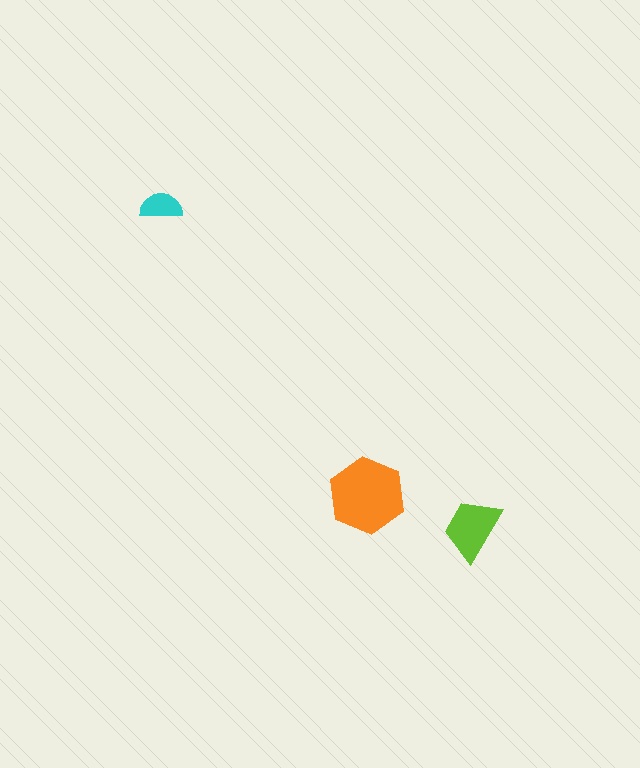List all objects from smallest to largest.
The cyan semicircle, the lime trapezoid, the orange hexagon.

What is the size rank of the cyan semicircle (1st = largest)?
3rd.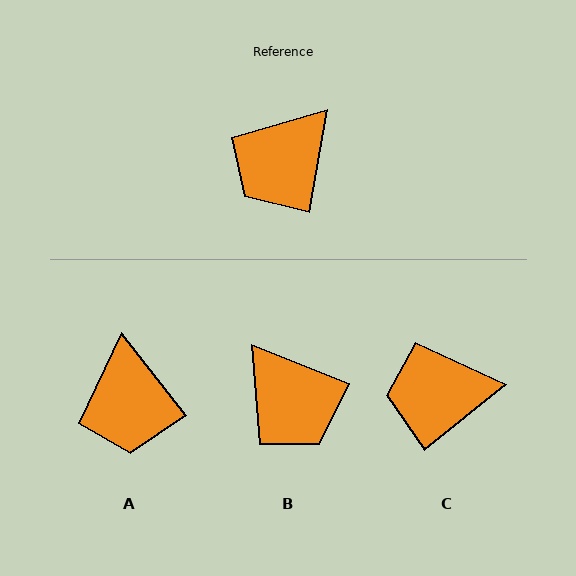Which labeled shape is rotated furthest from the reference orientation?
B, about 78 degrees away.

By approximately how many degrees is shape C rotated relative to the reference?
Approximately 41 degrees clockwise.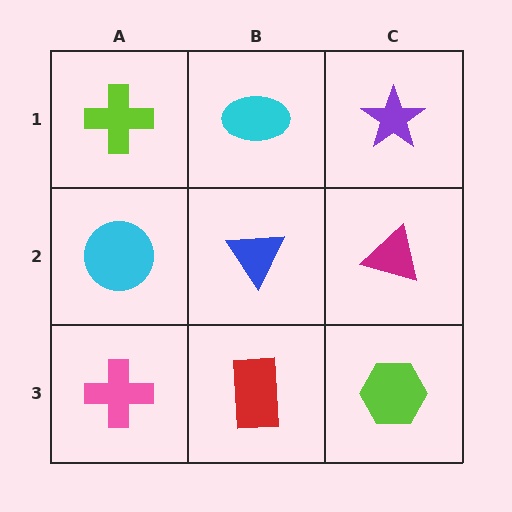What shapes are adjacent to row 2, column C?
A purple star (row 1, column C), a lime hexagon (row 3, column C), a blue triangle (row 2, column B).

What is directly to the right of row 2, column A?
A blue triangle.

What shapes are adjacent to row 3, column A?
A cyan circle (row 2, column A), a red rectangle (row 3, column B).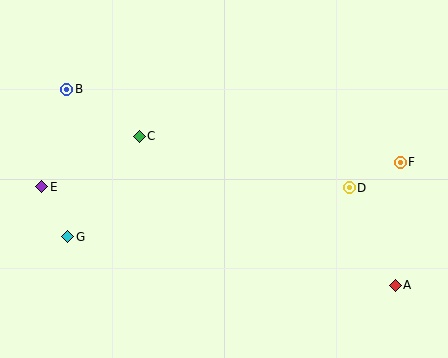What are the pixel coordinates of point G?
Point G is at (68, 237).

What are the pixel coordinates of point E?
Point E is at (42, 187).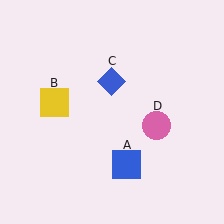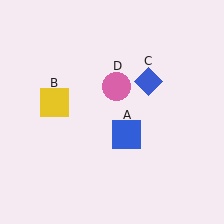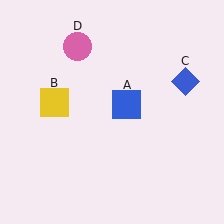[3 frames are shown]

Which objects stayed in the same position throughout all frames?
Yellow square (object B) remained stationary.